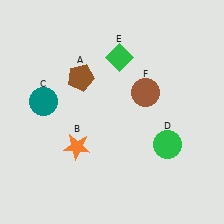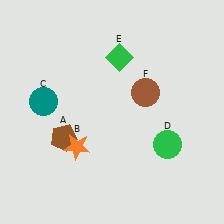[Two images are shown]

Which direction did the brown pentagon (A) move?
The brown pentagon (A) moved down.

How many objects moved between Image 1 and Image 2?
1 object moved between the two images.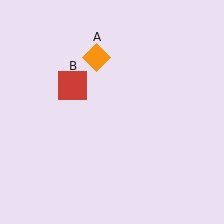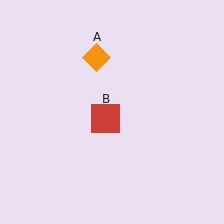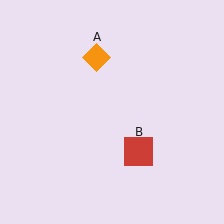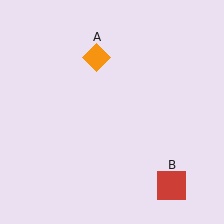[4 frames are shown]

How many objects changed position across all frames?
1 object changed position: red square (object B).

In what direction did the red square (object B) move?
The red square (object B) moved down and to the right.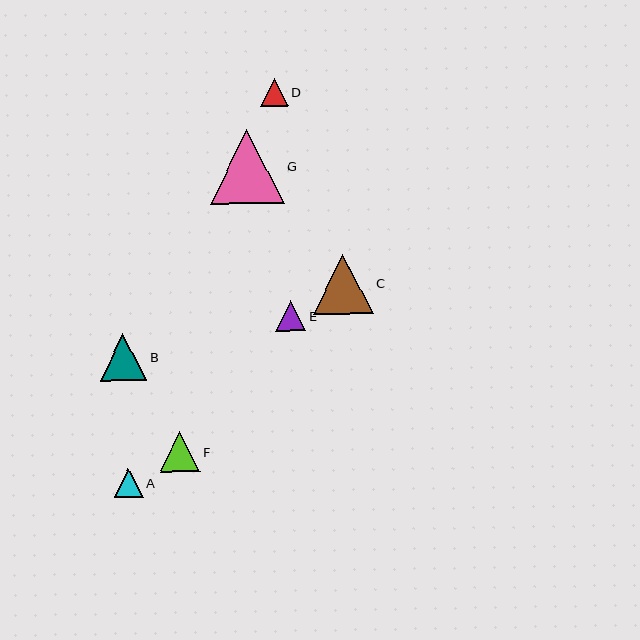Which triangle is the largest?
Triangle G is the largest with a size of approximately 74 pixels.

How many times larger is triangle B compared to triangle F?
Triangle B is approximately 1.2 times the size of triangle F.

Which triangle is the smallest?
Triangle D is the smallest with a size of approximately 28 pixels.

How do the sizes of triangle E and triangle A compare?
Triangle E and triangle A are approximately the same size.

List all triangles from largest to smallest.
From largest to smallest: G, C, B, F, E, A, D.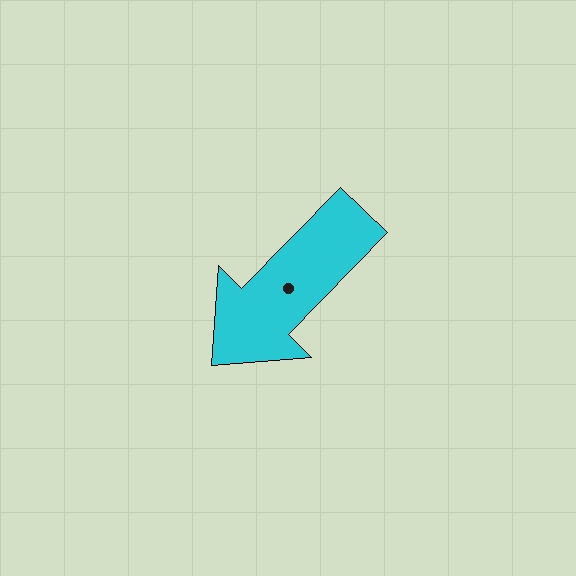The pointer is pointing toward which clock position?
Roughly 7 o'clock.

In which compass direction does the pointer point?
Southwest.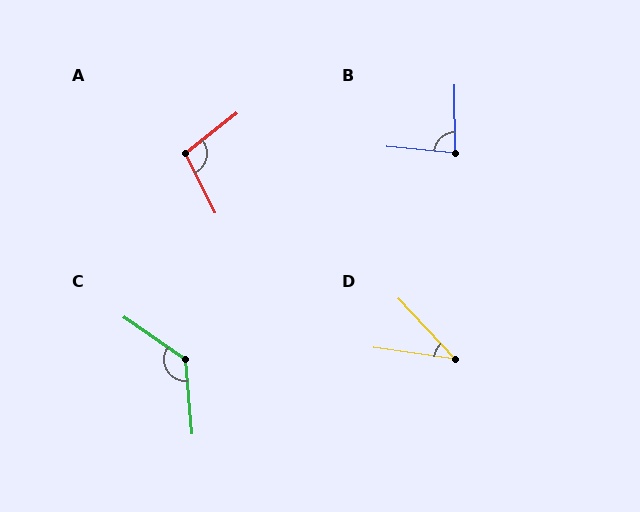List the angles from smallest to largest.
D (39°), B (84°), A (102°), C (130°).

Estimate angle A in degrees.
Approximately 102 degrees.